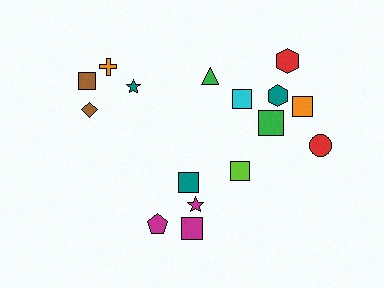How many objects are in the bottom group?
There are 4 objects.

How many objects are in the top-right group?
There are 8 objects.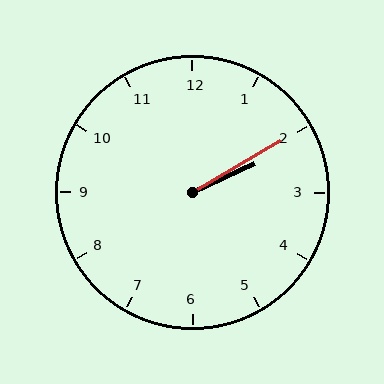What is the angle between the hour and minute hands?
Approximately 5 degrees.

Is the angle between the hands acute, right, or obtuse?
It is acute.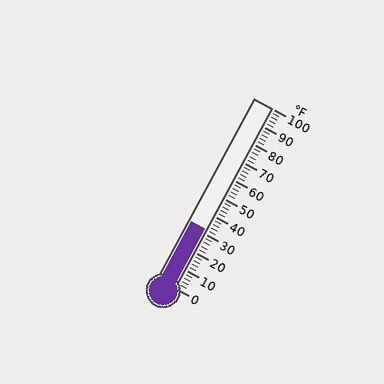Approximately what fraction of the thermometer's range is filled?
The thermometer is filled to approximately 30% of its range.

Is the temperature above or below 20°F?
The temperature is above 20°F.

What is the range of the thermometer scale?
The thermometer scale ranges from 0°F to 100°F.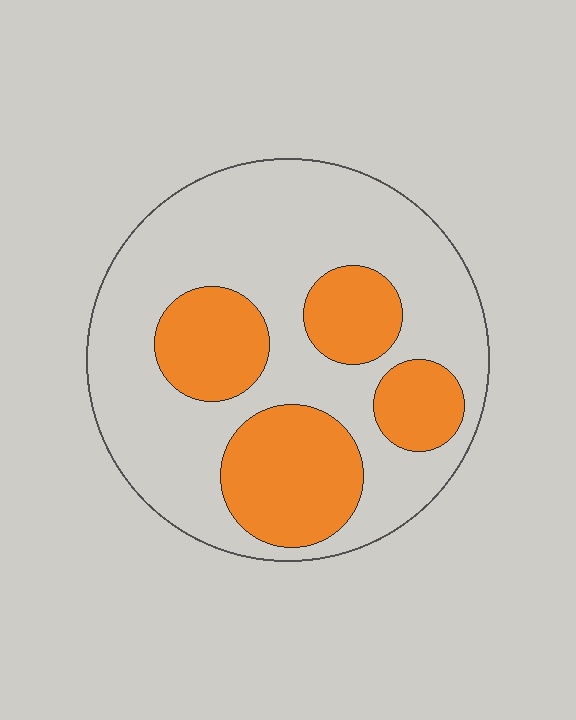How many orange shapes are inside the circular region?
4.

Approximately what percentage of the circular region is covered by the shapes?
Approximately 30%.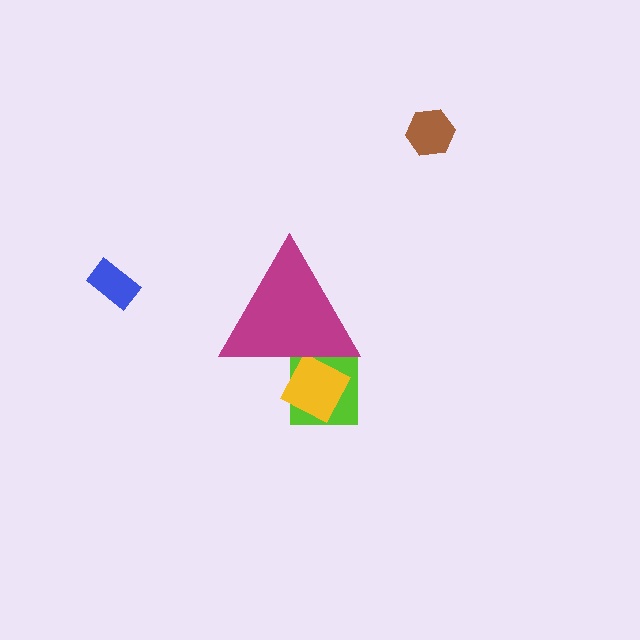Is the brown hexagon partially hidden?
No, the brown hexagon is fully visible.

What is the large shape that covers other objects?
A magenta triangle.